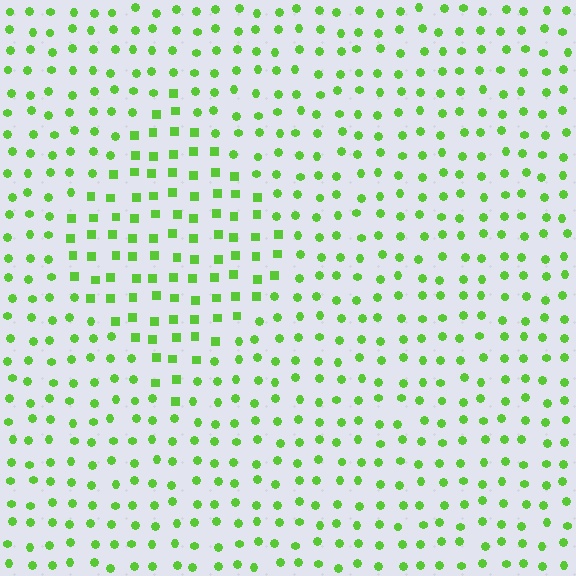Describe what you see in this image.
The image is filled with small lime elements arranged in a uniform grid. A diamond-shaped region contains squares, while the surrounding area contains circles. The boundary is defined purely by the change in element shape.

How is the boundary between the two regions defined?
The boundary is defined by a change in element shape: squares inside vs. circles outside. All elements share the same color and spacing.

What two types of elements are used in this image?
The image uses squares inside the diamond region and circles outside it.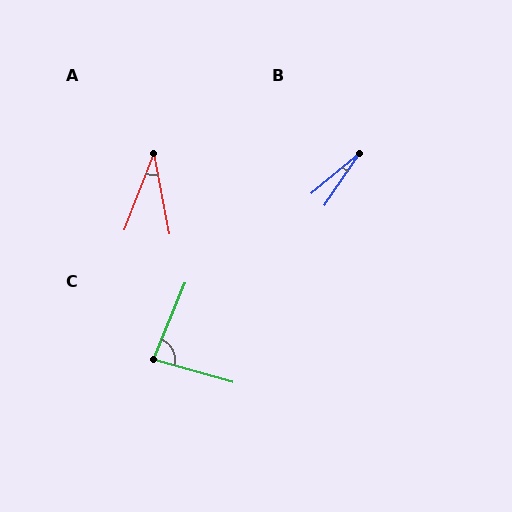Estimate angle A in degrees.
Approximately 32 degrees.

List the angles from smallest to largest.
B (16°), A (32°), C (84°).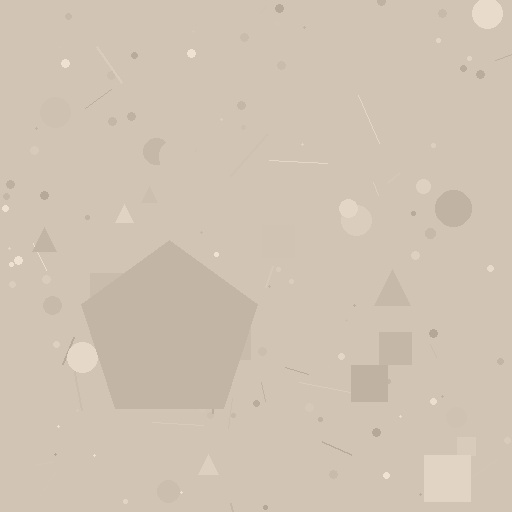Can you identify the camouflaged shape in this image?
The camouflaged shape is a pentagon.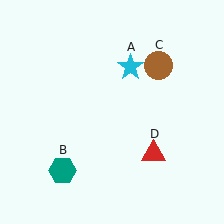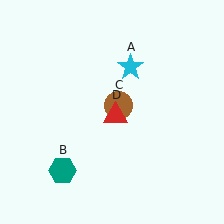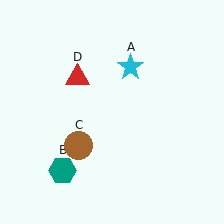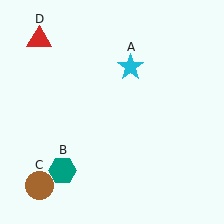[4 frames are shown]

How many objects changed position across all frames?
2 objects changed position: brown circle (object C), red triangle (object D).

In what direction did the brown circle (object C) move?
The brown circle (object C) moved down and to the left.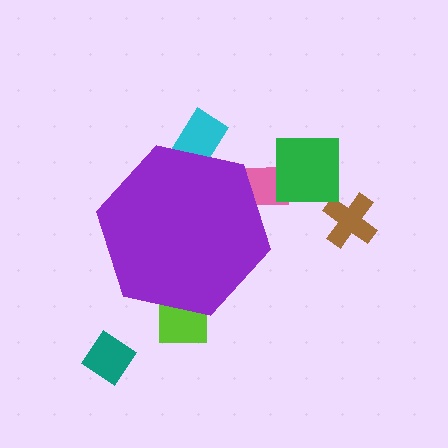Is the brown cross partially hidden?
No, the brown cross is fully visible.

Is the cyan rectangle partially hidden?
Yes, the cyan rectangle is partially hidden behind the purple hexagon.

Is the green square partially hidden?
No, the green square is fully visible.